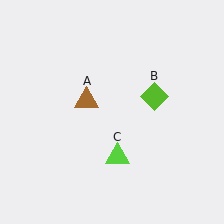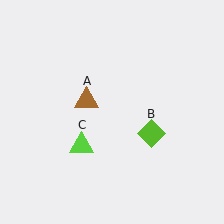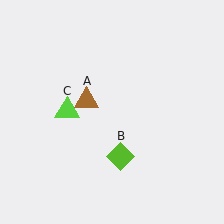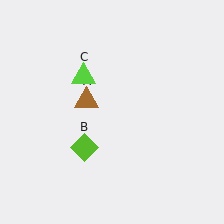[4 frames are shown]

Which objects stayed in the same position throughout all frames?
Brown triangle (object A) remained stationary.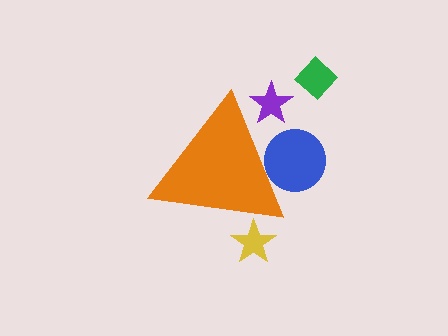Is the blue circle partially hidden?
Yes, the blue circle is partially hidden behind the orange triangle.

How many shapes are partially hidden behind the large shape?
3 shapes are partially hidden.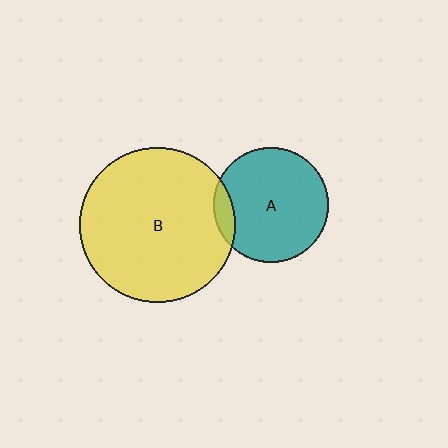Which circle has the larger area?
Circle B (yellow).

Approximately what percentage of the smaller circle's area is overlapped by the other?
Approximately 10%.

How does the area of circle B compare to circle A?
Approximately 1.8 times.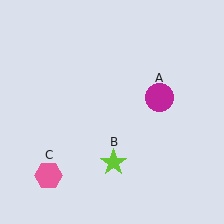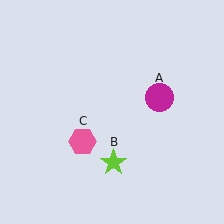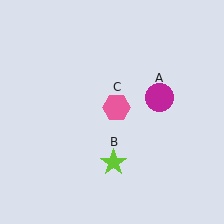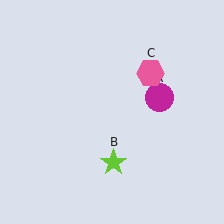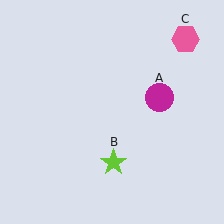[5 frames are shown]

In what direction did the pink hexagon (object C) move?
The pink hexagon (object C) moved up and to the right.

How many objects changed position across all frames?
1 object changed position: pink hexagon (object C).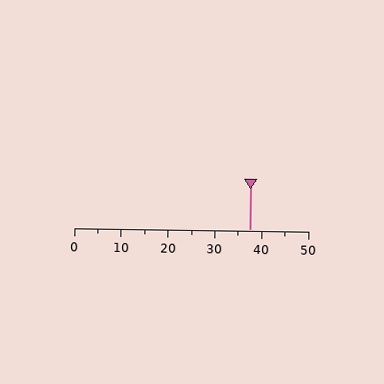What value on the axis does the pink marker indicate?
The marker indicates approximately 37.5.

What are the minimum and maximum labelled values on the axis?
The axis runs from 0 to 50.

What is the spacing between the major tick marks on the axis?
The major ticks are spaced 10 apart.